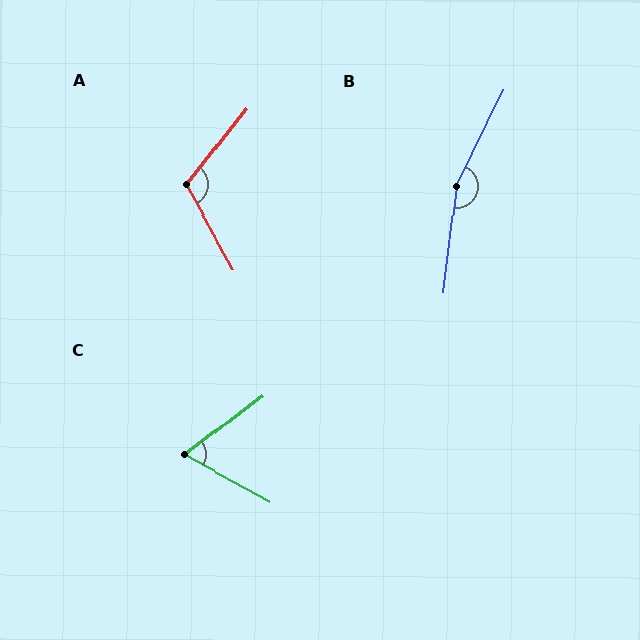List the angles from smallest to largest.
C (66°), A (112°), B (160°).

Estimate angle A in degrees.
Approximately 112 degrees.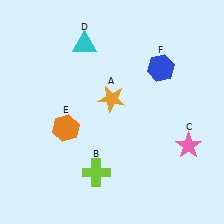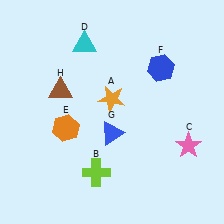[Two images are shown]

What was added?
A blue triangle (G), a brown triangle (H) were added in Image 2.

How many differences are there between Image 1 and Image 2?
There are 2 differences between the two images.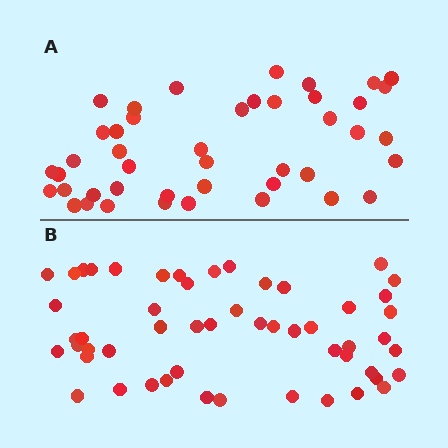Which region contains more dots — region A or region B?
Region B (the bottom region) has more dots.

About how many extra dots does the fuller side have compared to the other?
Region B has roughly 8 or so more dots than region A.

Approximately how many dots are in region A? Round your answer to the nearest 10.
About 40 dots. (The exact count is 44, which rounds to 40.)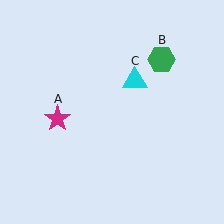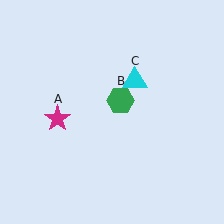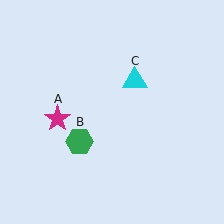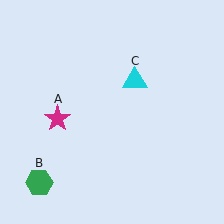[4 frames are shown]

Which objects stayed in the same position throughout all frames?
Magenta star (object A) and cyan triangle (object C) remained stationary.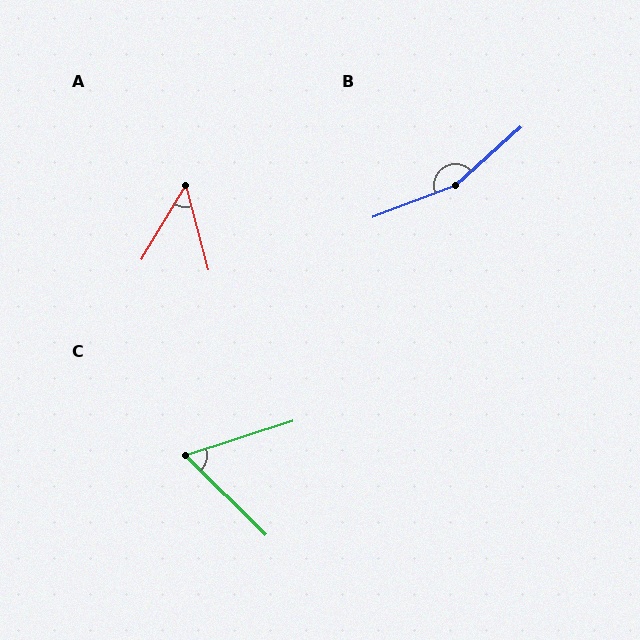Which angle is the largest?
B, at approximately 159 degrees.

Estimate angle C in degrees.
Approximately 62 degrees.